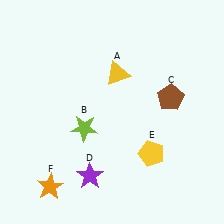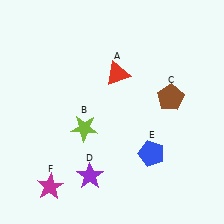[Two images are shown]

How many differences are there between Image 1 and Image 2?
There are 3 differences between the two images.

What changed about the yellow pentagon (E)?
In Image 1, E is yellow. In Image 2, it changed to blue.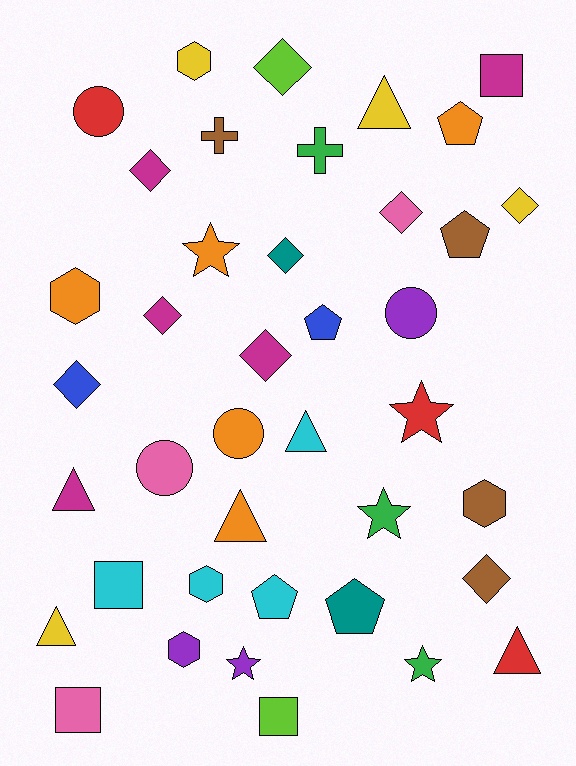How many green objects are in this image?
There are 3 green objects.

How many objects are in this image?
There are 40 objects.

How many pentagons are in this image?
There are 5 pentagons.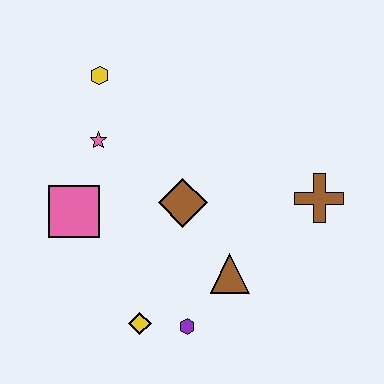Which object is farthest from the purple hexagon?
The yellow hexagon is farthest from the purple hexagon.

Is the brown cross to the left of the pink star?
No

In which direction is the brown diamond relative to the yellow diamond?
The brown diamond is above the yellow diamond.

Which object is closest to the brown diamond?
The brown triangle is closest to the brown diamond.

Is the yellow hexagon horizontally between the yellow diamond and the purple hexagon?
No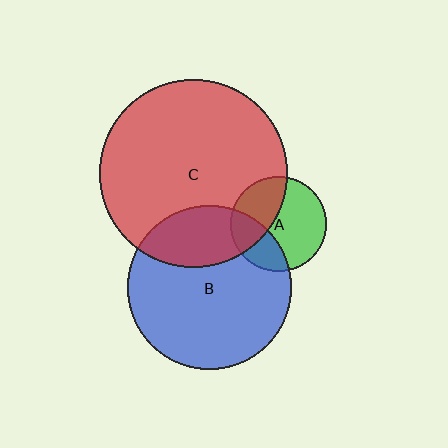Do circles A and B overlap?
Yes.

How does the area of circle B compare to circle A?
Approximately 2.9 times.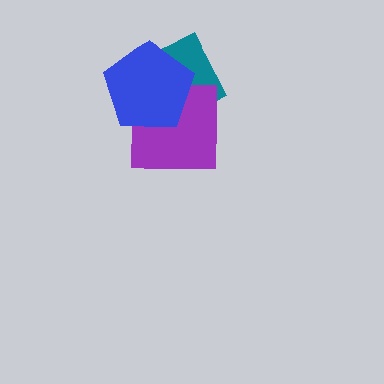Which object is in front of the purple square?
The blue pentagon is in front of the purple square.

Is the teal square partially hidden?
Yes, it is partially covered by another shape.